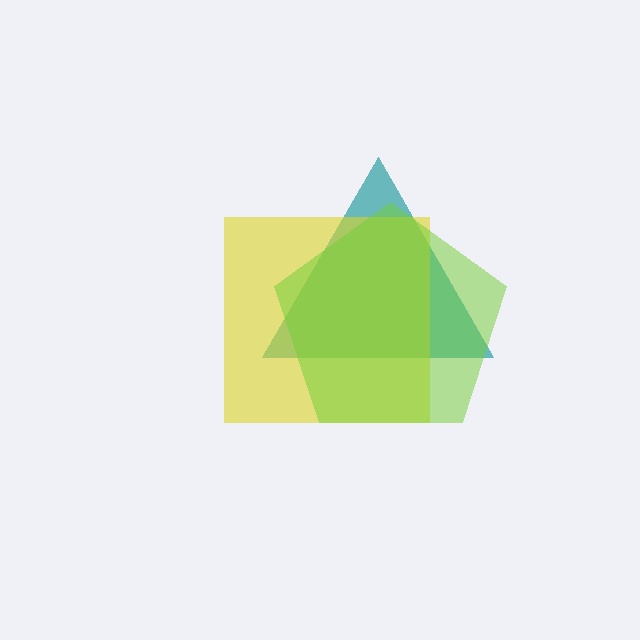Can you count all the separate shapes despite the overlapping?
Yes, there are 3 separate shapes.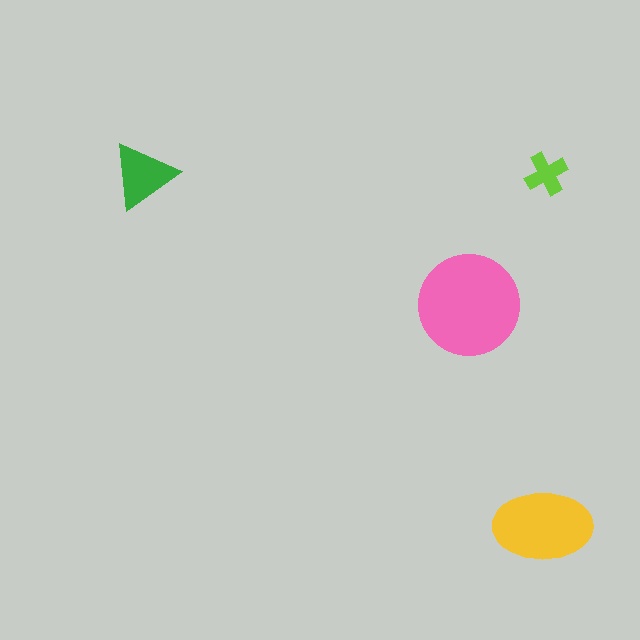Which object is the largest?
The pink circle.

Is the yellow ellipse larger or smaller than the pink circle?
Smaller.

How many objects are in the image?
There are 4 objects in the image.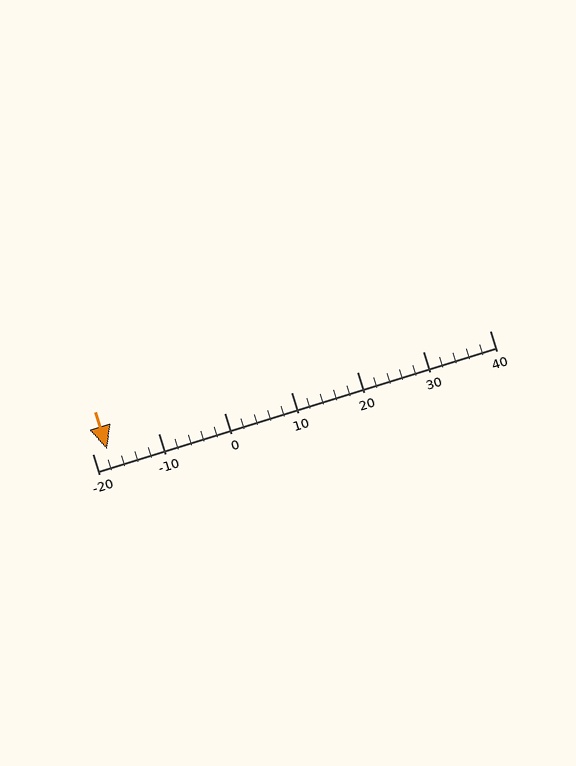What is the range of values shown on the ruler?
The ruler shows values from -20 to 40.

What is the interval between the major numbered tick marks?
The major tick marks are spaced 10 units apart.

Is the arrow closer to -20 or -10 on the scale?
The arrow is closer to -20.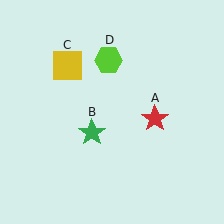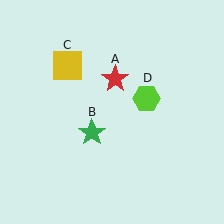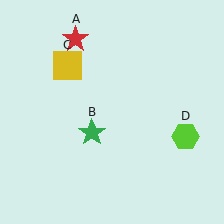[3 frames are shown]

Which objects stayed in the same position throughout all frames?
Green star (object B) and yellow square (object C) remained stationary.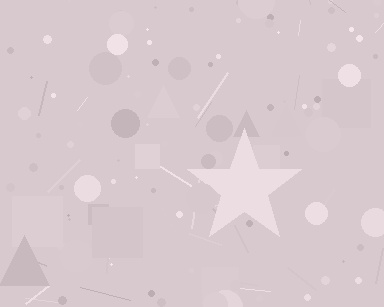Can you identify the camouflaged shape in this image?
The camouflaged shape is a star.